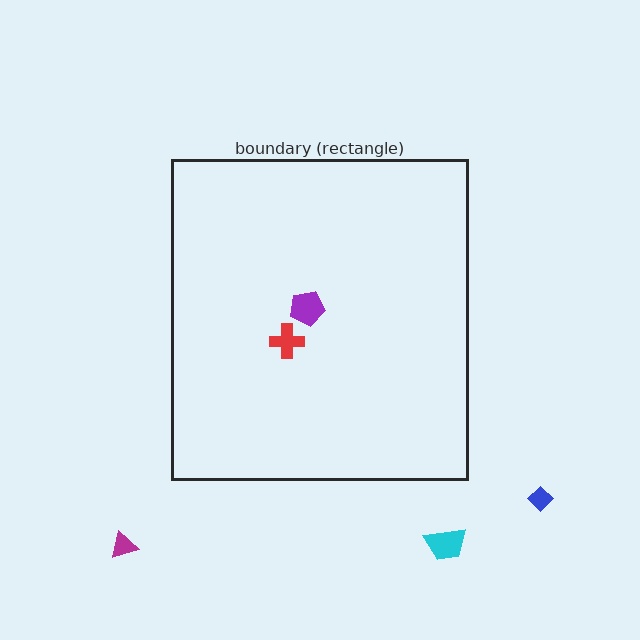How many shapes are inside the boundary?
2 inside, 3 outside.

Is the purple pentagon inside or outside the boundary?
Inside.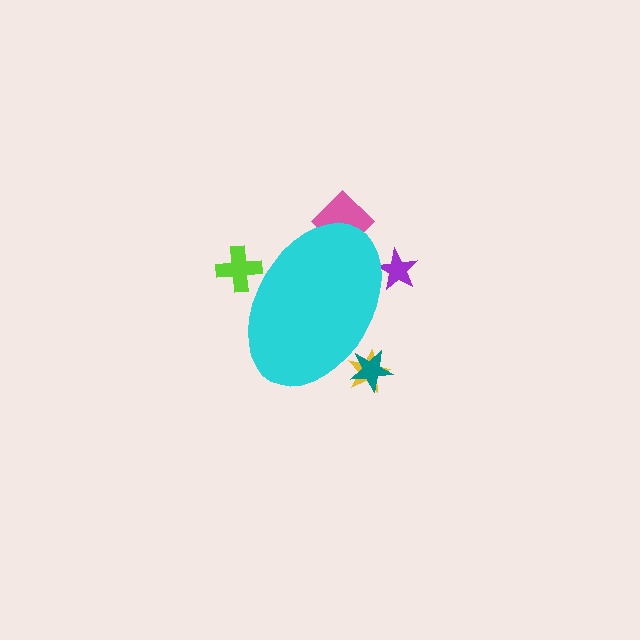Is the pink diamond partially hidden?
Yes, the pink diamond is partially hidden behind the cyan ellipse.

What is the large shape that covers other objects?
A cyan ellipse.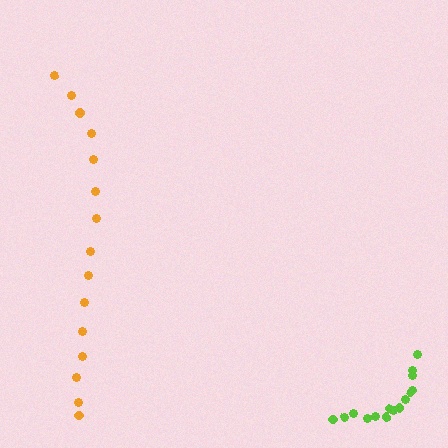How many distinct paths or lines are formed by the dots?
There are 2 distinct paths.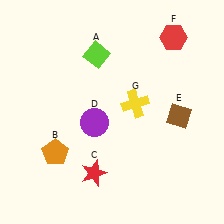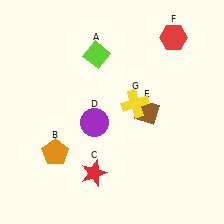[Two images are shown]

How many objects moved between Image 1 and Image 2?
1 object moved between the two images.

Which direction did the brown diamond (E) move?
The brown diamond (E) moved left.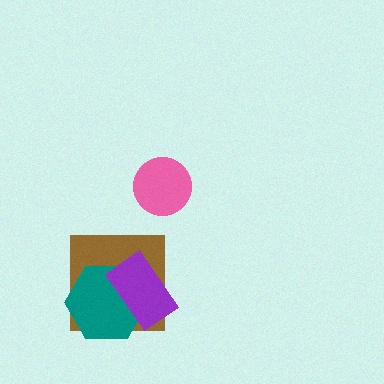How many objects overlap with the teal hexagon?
2 objects overlap with the teal hexagon.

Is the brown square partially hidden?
Yes, it is partially covered by another shape.